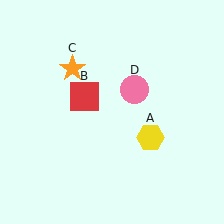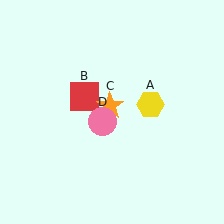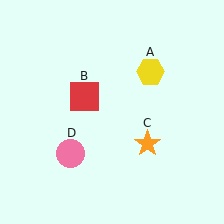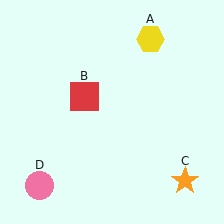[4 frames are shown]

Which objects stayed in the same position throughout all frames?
Red square (object B) remained stationary.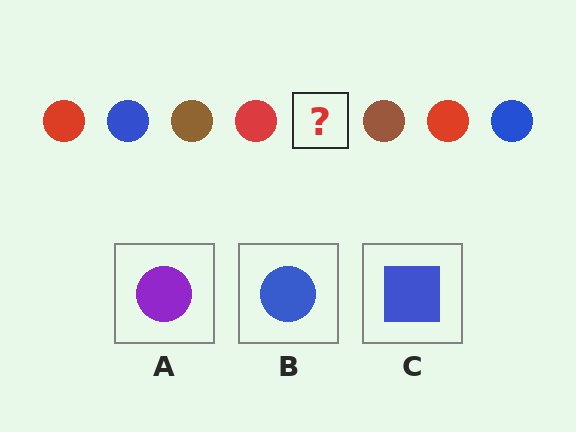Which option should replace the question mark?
Option B.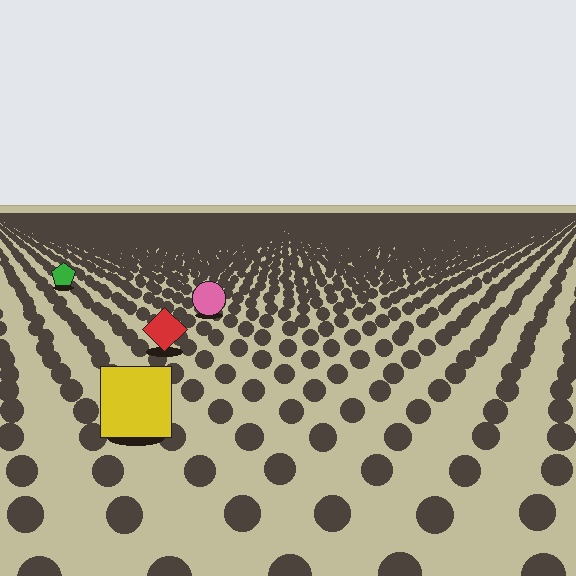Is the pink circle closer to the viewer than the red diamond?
No. The red diamond is closer — you can tell from the texture gradient: the ground texture is coarser near it.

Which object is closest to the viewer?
The yellow square is closest. The texture marks near it are larger and more spread out.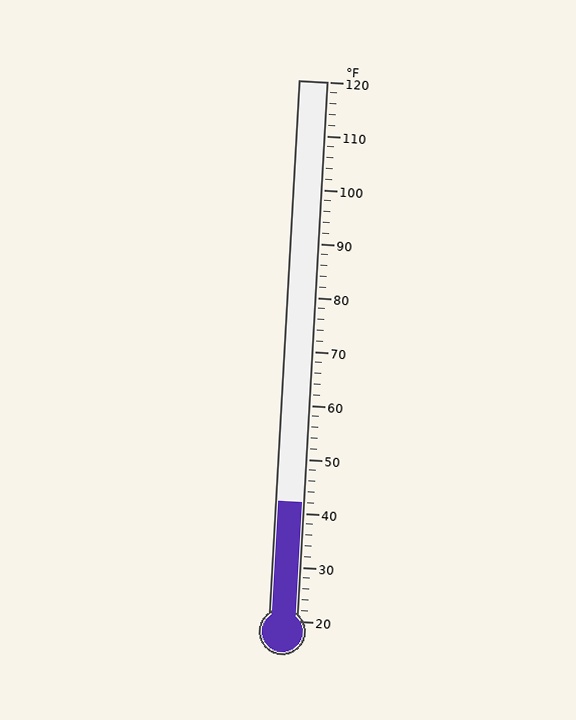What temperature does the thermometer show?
The thermometer shows approximately 42°F.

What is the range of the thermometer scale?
The thermometer scale ranges from 20°F to 120°F.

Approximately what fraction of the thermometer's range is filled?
The thermometer is filled to approximately 20% of its range.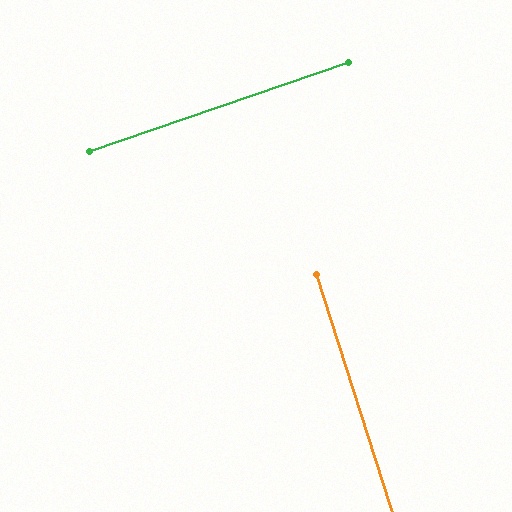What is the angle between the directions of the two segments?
Approximately 89 degrees.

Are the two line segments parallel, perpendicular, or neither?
Perpendicular — they meet at approximately 89°.